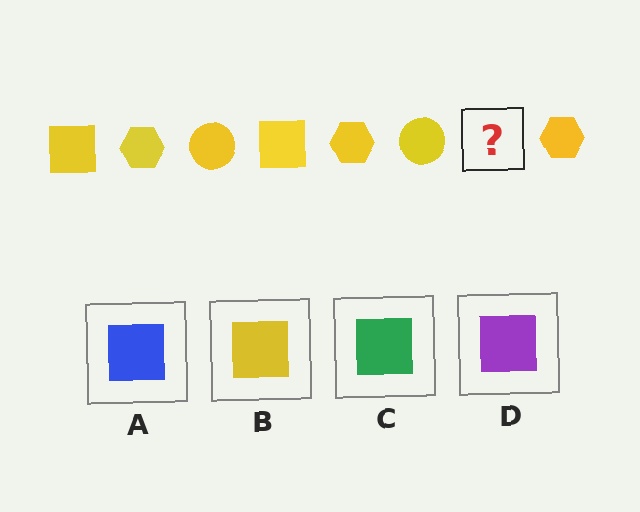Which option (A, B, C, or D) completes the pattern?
B.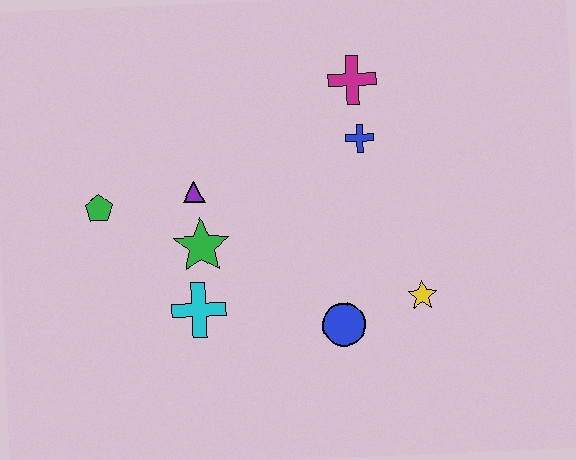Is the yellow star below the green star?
Yes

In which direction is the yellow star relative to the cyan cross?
The yellow star is to the right of the cyan cross.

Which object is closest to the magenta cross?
The blue cross is closest to the magenta cross.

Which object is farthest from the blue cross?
The green pentagon is farthest from the blue cross.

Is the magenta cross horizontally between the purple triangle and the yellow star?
Yes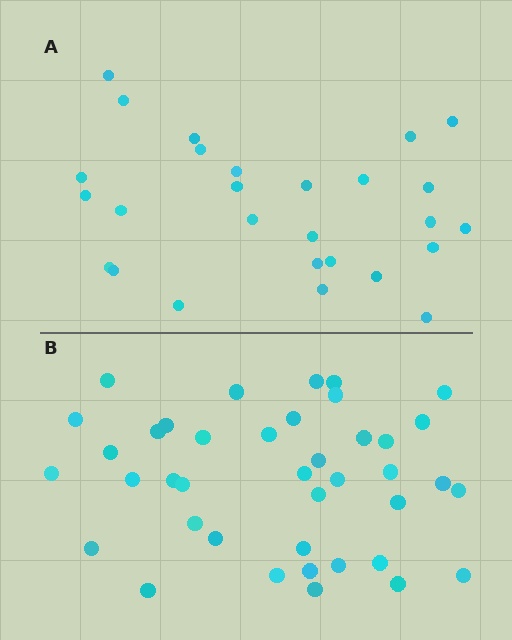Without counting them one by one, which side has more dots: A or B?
Region B (the bottom region) has more dots.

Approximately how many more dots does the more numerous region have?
Region B has approximately 15 more dots than region A.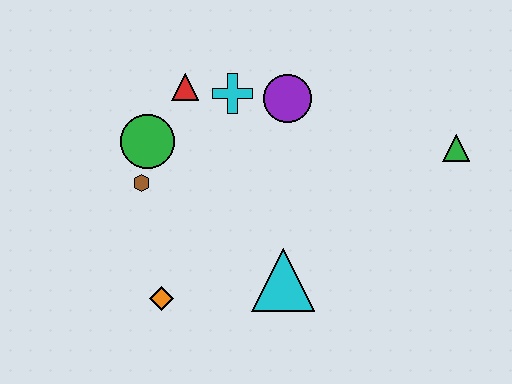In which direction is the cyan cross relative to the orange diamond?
The cyan cross is above the orange diamond.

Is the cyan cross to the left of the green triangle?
Yes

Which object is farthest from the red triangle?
The green triangle is farthest from the red triangle.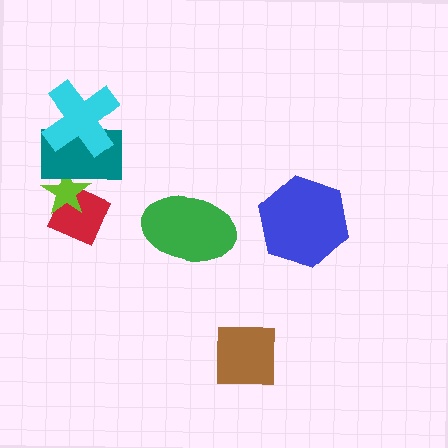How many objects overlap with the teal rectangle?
3 objects overlap with the teal rectangle.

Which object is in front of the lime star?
The teal rectangle is in front of the lime star.